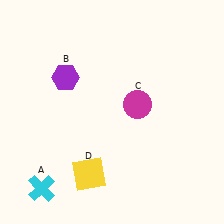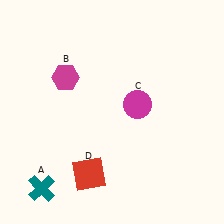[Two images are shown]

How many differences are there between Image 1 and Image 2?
There are 3 differences between the two images.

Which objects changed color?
A changed from cyan to teal. B changed from purple to magenta. D changed from yellow to red.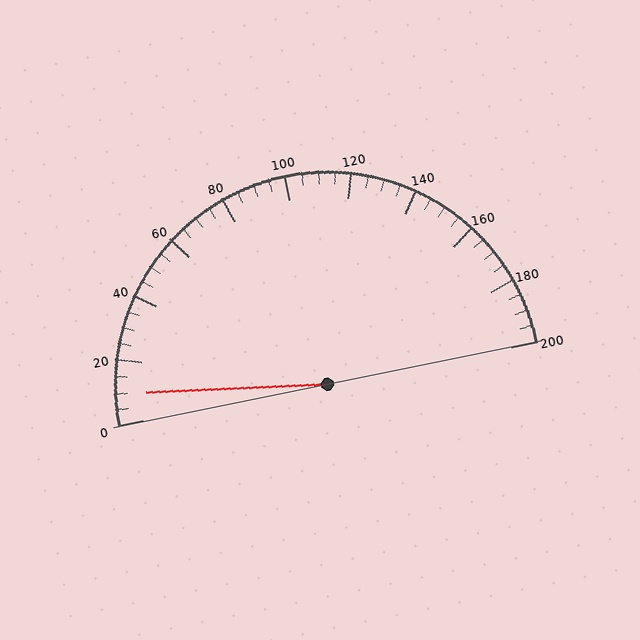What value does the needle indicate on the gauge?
The needle indicates approximately 10.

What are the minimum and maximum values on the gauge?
The gauge ranges from 0 to 200.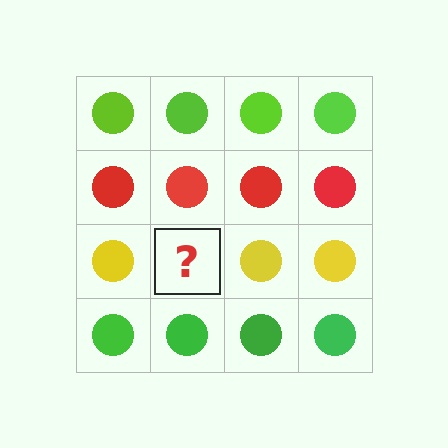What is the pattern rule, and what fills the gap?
The rule is that each row has a consistent color. The gap should be filled with a yellow circle.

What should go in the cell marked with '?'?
The missing cell should contain a yellow circle.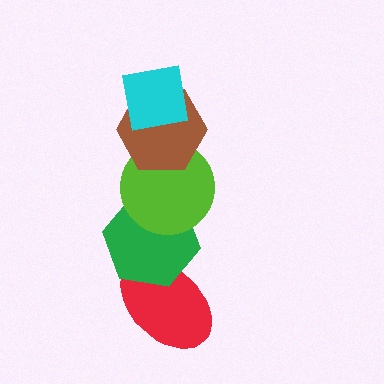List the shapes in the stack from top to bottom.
From top to bottom: the cyan square, the brown hexagon, the lime circle, the green hexagon, the red ellipse.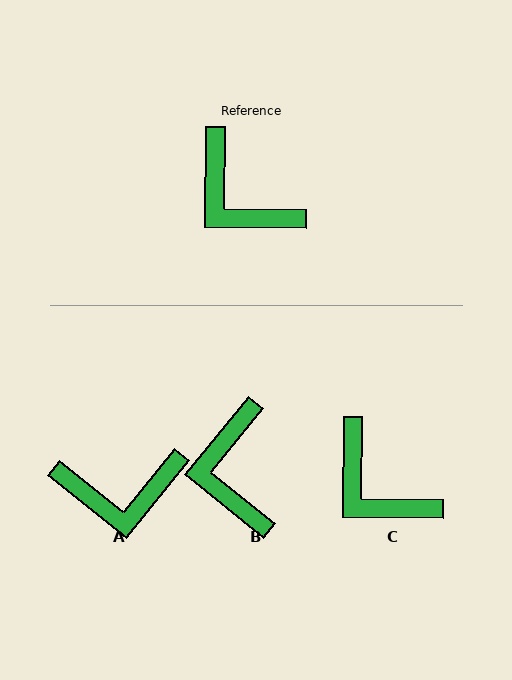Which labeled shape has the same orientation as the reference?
C.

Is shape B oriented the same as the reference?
No, it is off by about 39 degrees.